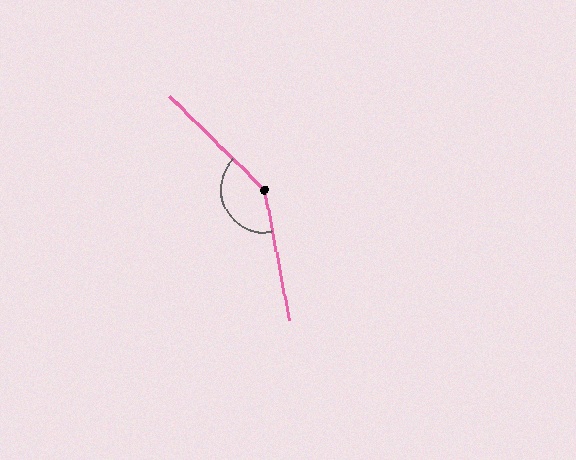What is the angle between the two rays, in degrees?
Approximately 146 degrees.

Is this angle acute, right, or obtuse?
It is obtuse.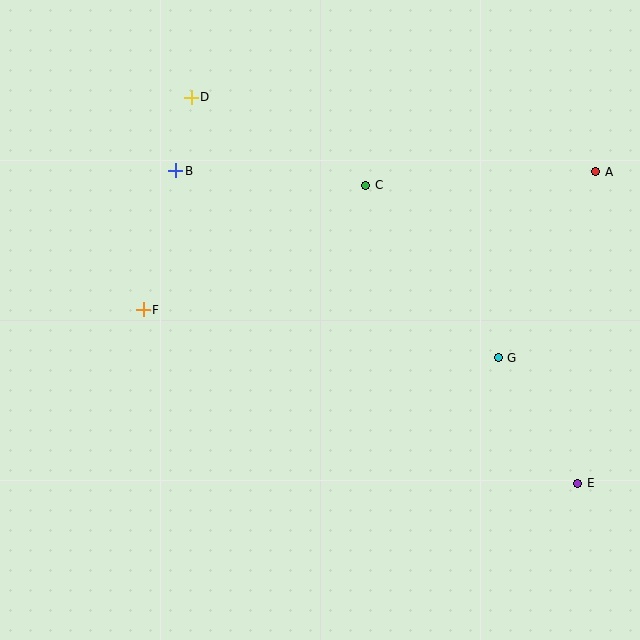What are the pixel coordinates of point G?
Point G is at (498, 358).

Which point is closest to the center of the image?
Point C at (366, 185) is closest to the center.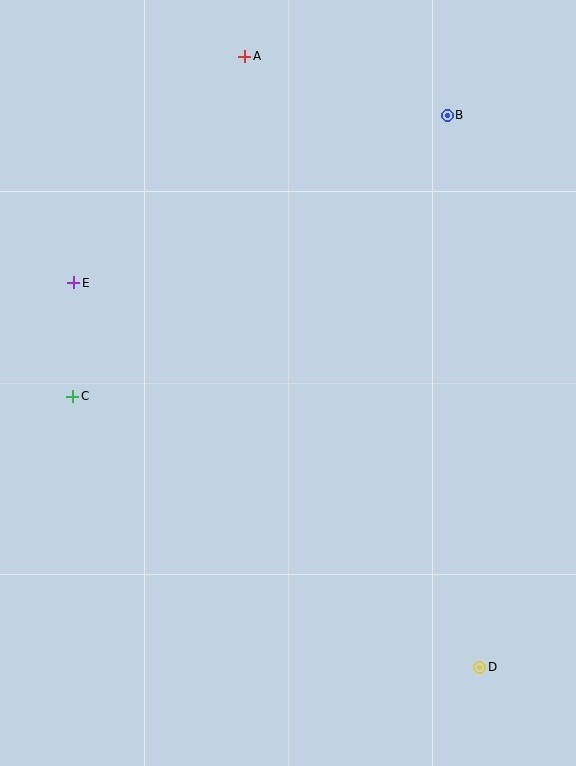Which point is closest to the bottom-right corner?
Point D is closest to the bottom-right corner.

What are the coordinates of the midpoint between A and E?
The midpoint between A and E is at (159, 169).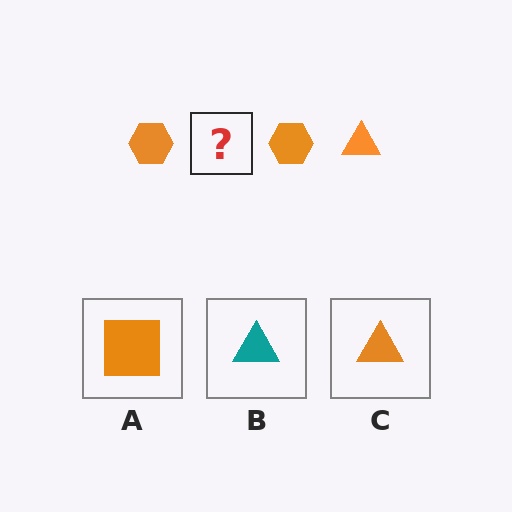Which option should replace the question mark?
Option C.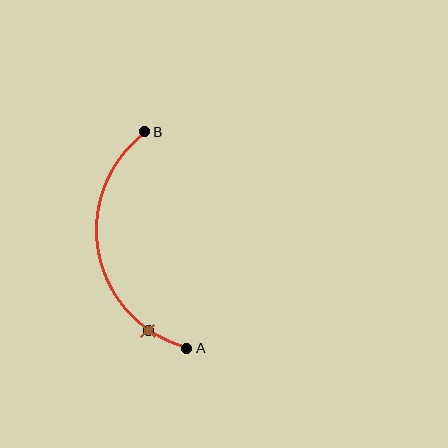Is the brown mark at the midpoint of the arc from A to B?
No. The brown mark lies on the arc but is closer to endpoint A. The arc midpoint would be at the point on the curve equidistant along the arc from both A and B.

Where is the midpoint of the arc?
The arc midpoint is the point on the curve farthest from the straight line joining A and B. It sits to the left of that line.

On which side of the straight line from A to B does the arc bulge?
The arc bulges to the left of the straight line connecting A and B.